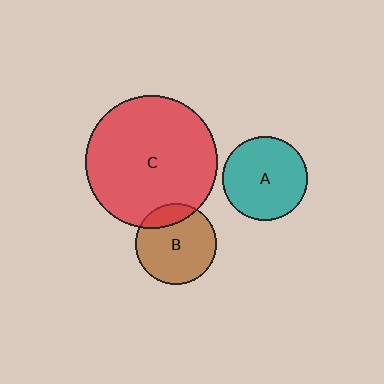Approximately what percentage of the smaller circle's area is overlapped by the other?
Approximately 15%.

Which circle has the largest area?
Circle C (red).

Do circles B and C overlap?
Yes.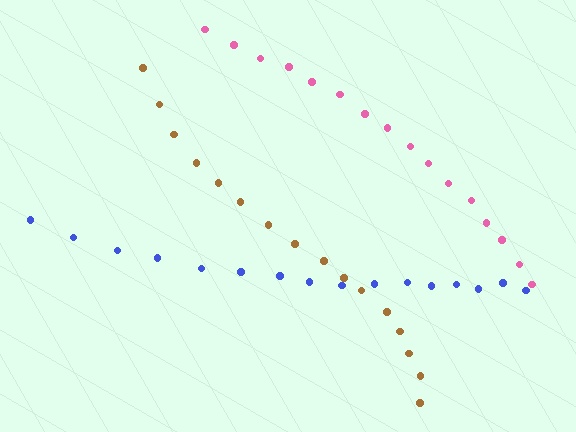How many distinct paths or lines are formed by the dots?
There are 3 distinct paths.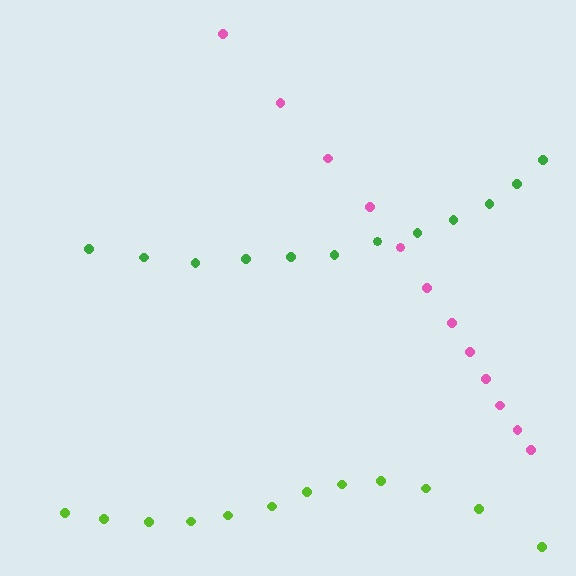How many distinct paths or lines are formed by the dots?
There are 3 distinct paths.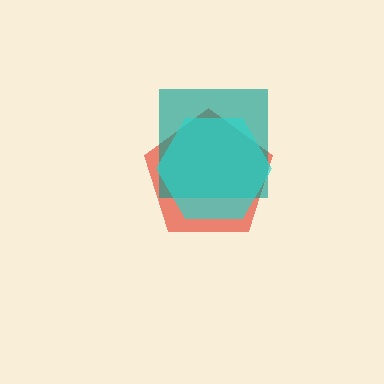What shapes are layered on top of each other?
The layered shapes are: a red pentagon, a teal square, a cyan hexagon.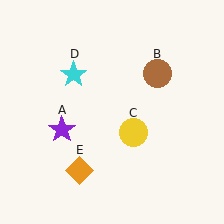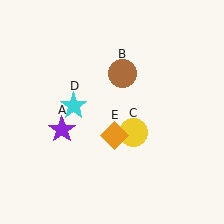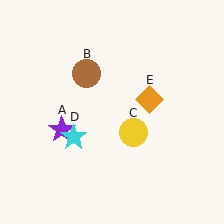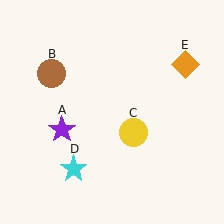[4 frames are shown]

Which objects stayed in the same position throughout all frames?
Purple star (object A) and yellow circle (object C) remained stationary.